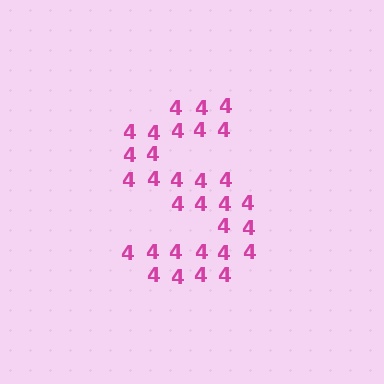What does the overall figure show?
The overall figure shows the letter S.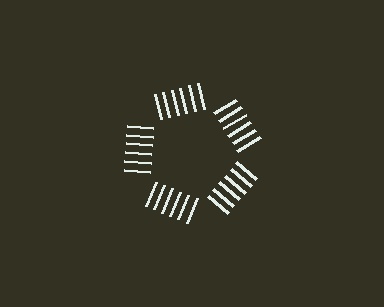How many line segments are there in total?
30 — 6 along each of the 5 edges.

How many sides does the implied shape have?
5 sides — the line-ends trace a pentagon.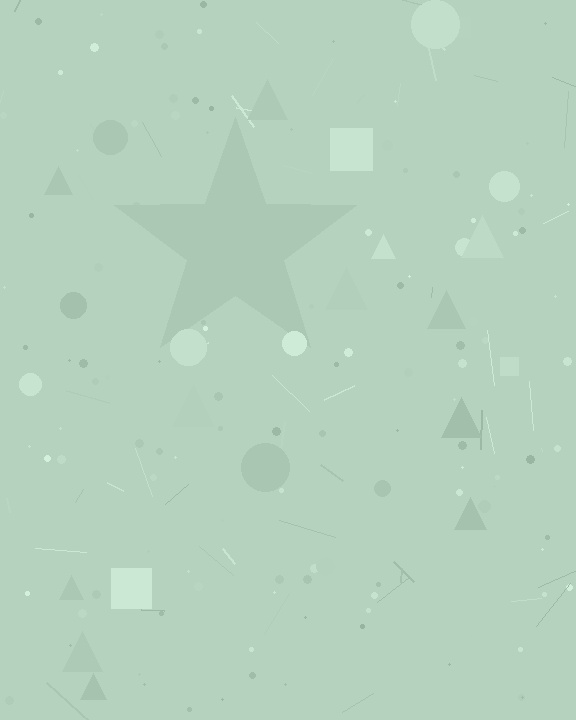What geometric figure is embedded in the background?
A star is embedded in the background.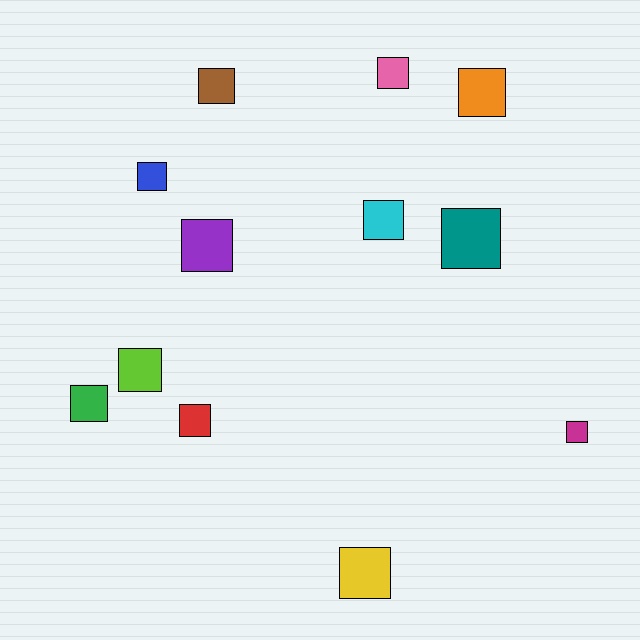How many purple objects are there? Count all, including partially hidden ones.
There is 1 purple object.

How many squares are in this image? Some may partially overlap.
There are 12 squares.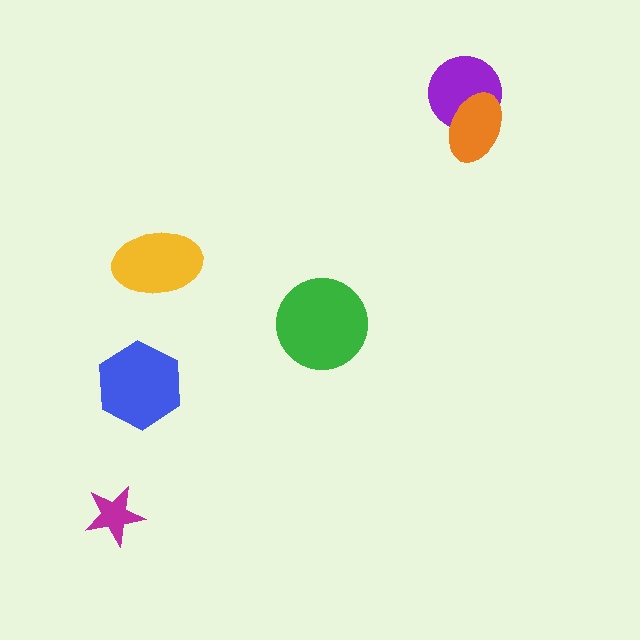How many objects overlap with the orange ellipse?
1 object overlaps with the orange ellipse.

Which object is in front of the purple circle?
The orange ellipse is in front of the purple circle.